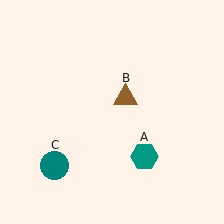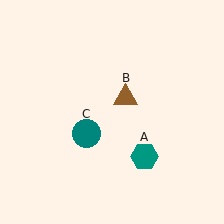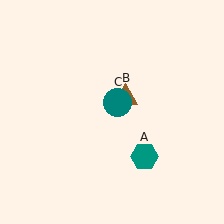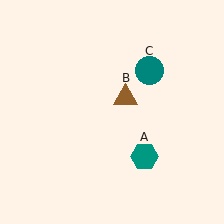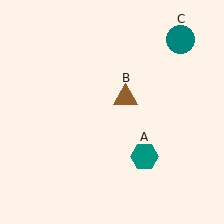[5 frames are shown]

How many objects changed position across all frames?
1 object changed position: teal circle (object C).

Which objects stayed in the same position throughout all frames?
Teal hexagon (object A) and brown triangle (object B) remained stationary.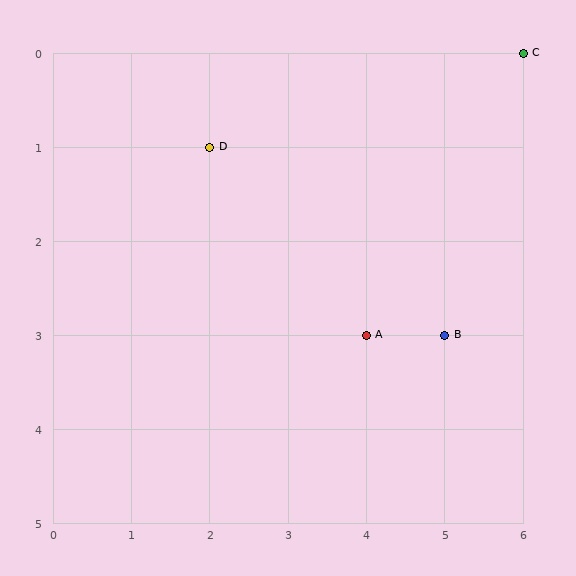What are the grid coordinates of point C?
Point C is at grid coordinates (6, 0).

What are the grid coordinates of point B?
Point B is at grid coordinates (5, 3).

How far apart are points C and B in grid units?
Points C and B are 1 column and 3 rows apart (about 3.2 grid units diagonally).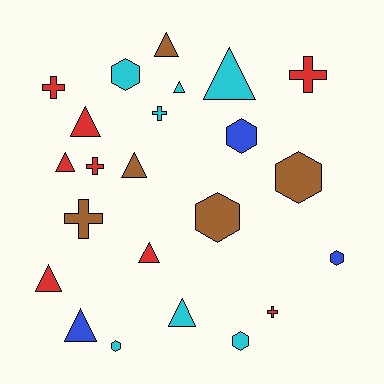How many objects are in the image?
There are 23 objects.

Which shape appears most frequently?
Triangle, with 10 objects.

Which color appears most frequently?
Red, with 8 objects.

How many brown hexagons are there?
There are 2 brown hexagons.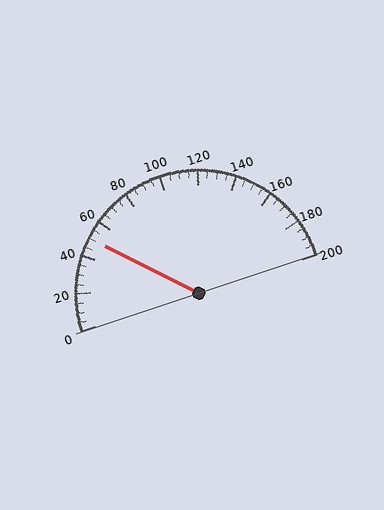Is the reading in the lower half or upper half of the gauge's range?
The reading is in the lower half of the range (0 to 200).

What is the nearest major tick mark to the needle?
The nearest major tick mark is 40.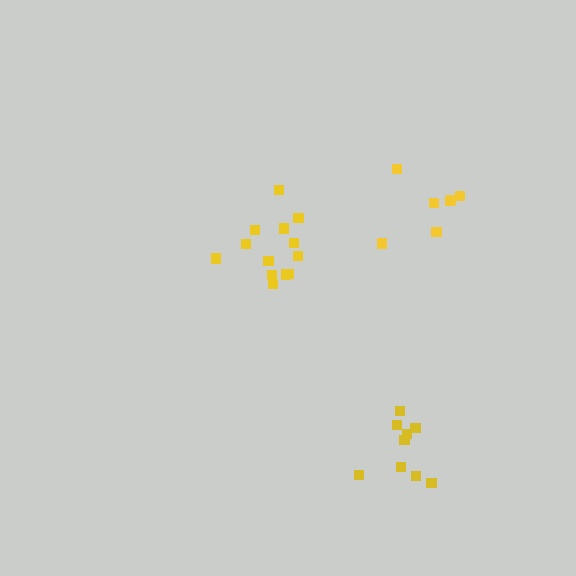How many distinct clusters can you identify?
There are 3 distinct clusters.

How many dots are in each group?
Group 1: 9 dots, Group 2: 13 dots, Group 3: 7 dots (29 total).